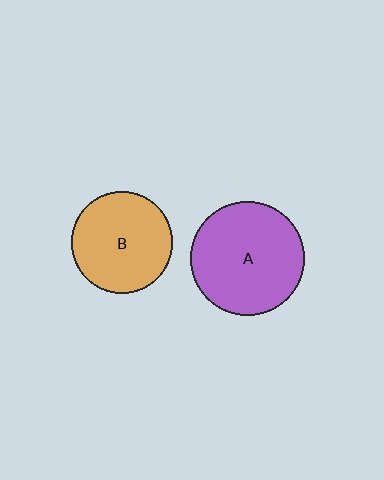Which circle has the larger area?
Circle A (purple).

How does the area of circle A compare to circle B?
Approximately 1.3 times.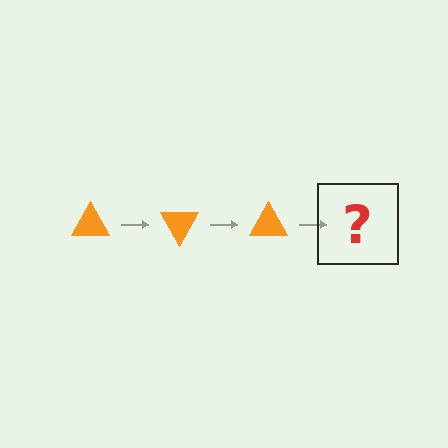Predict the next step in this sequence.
The next step is an orange triangle rotated 180 degrees.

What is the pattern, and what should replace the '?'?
The pattern is that the triangle rotates 60 degrees each step. The '?' should be an orange triangle rotated 180 degrees.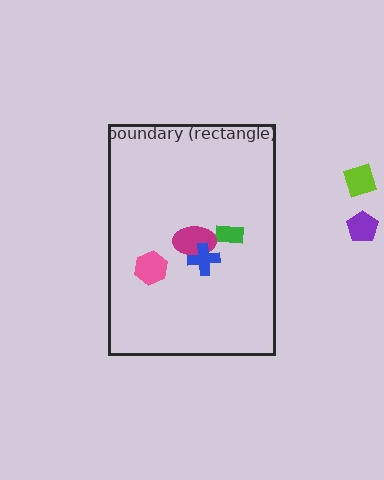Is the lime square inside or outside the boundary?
Outside.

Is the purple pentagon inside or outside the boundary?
Outside.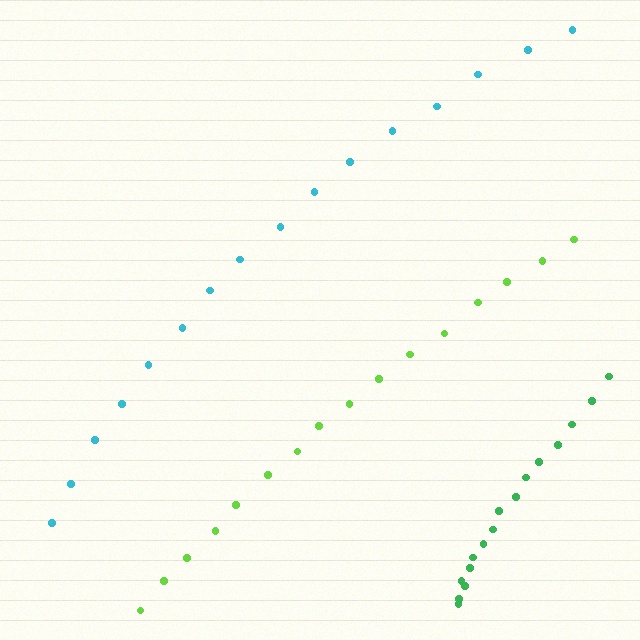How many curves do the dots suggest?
There are 3 distinct paths.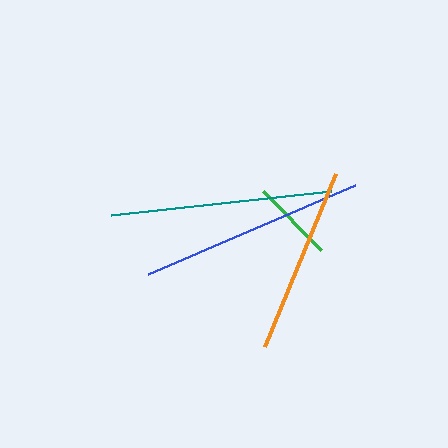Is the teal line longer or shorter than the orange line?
The teal line is longer than the orange line.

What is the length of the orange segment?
The orange segment is approximately 187 pixels long.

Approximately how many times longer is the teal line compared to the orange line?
The teal line is approximately 1.2 times the length of the orange line.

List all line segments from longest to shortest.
From longest to shortest: blue, teal, orange, green.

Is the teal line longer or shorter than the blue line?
The blue line is longer than the teal line.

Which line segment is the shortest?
The green line is the shortest at approximately 83 pixels.